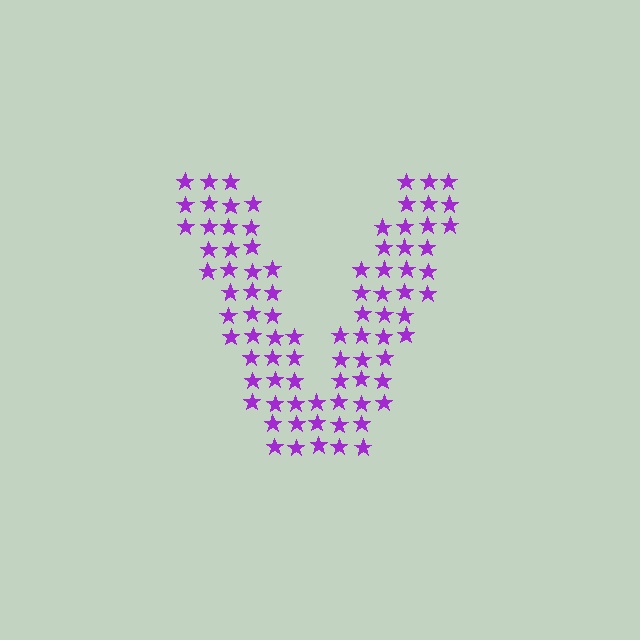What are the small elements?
The small elements are stars.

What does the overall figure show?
The overall figure shows the letter V.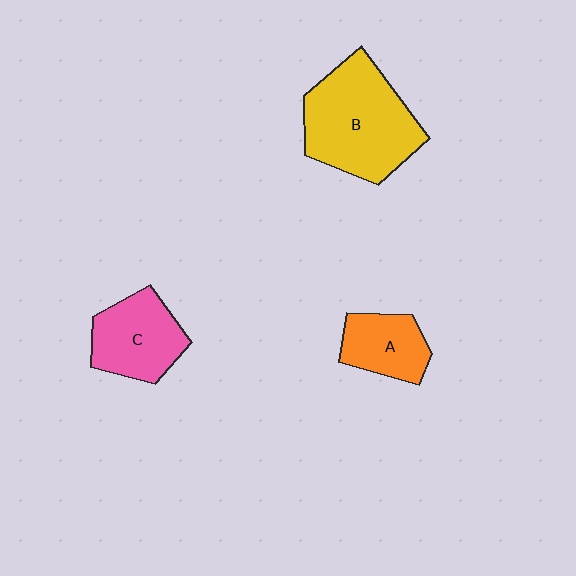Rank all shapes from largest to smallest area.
From largest to smallest: B (yellow), C (pink), A (orange).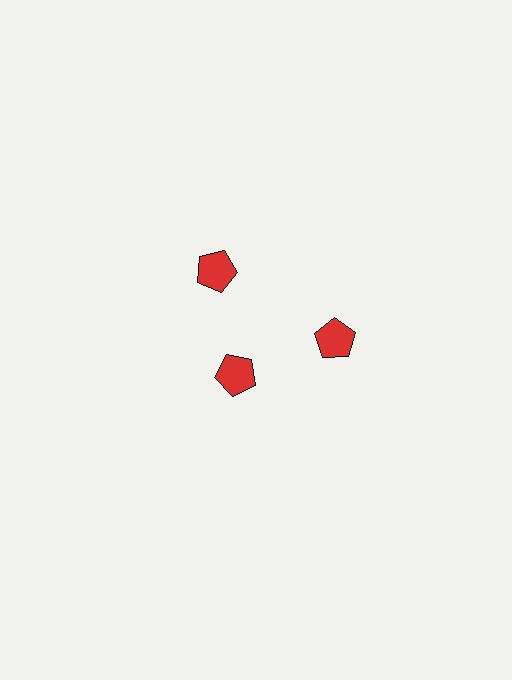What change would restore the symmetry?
The symmetry would be restored by moving it outward, back onto the ring so that all 3 pentagons sit at equal angles and equal distance from the center.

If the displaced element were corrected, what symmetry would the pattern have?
It would have 3-fold rotational symmetry — the pattern would map onto itself every 120 degrees.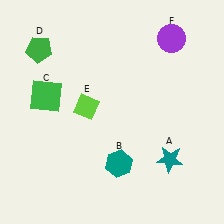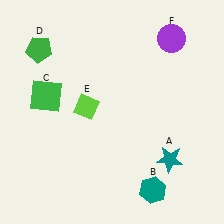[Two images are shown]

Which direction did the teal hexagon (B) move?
The teal hexagon (B) moved right.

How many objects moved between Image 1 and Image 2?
1 object moved between the two images.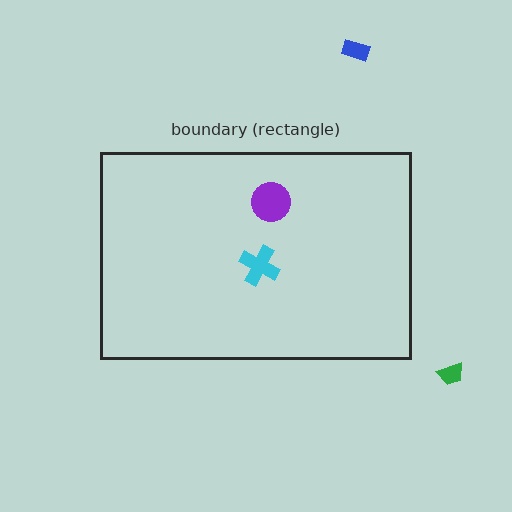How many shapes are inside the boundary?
2 inside, 2 outside.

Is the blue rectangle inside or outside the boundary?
Outside.